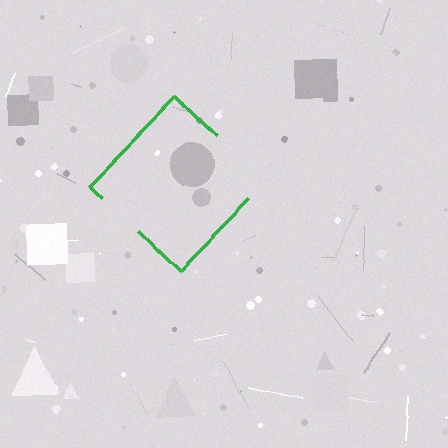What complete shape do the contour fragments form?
The contour fragments form a diamond.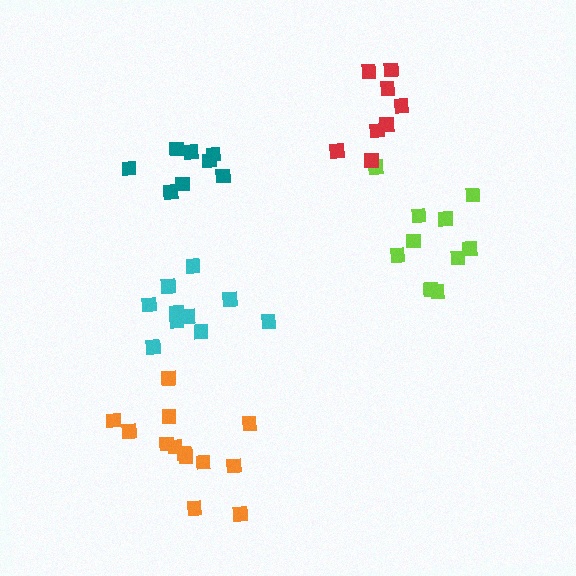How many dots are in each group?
Group 1: 11 dots, Group 2: 8 dots, Group 3: 10 dots, Group 4: 13 dots, Group 5: 8 dots (50 total).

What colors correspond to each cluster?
The clusters are colored: cyan, teal, lime, orange, red.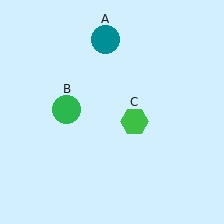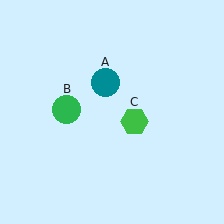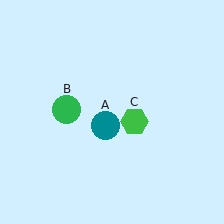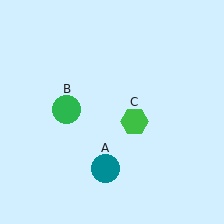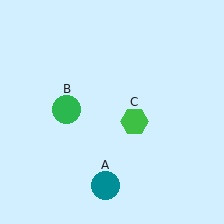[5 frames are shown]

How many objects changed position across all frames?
1 object changed position: teal circle (object A).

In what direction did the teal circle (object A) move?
The teal circle (object A) moved down.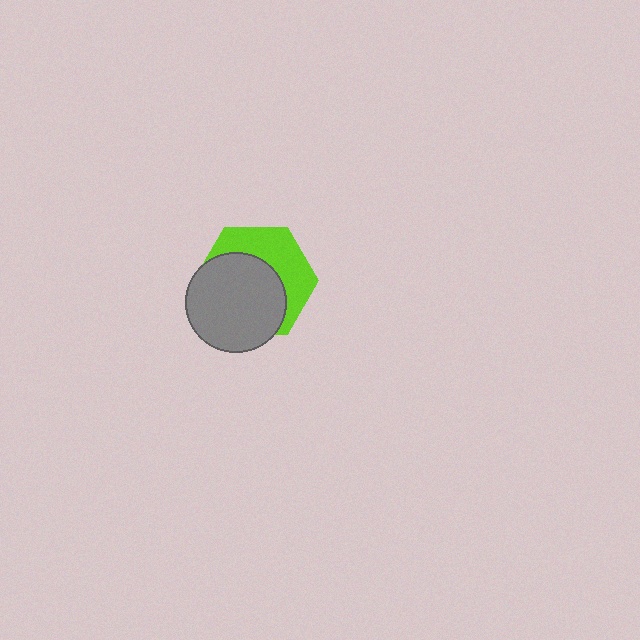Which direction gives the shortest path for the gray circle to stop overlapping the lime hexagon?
Moving toward the lower-left gives the shortest separation.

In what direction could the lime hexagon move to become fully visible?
The lime hexagon could move toward the upper-right. That would shift it out from behind the gray circle entirely.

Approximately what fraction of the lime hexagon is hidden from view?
Roughly 58% of the lime hexagon is hidden behind the gray circle.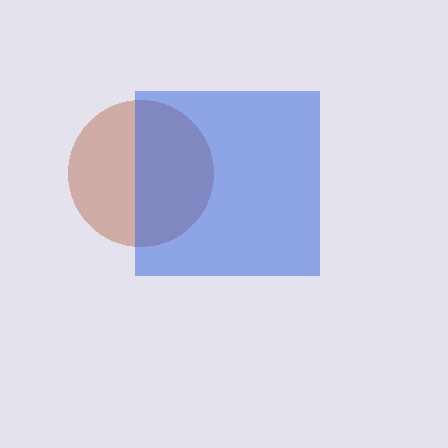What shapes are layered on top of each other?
The layered shapes are: a brown circle, a blue square.